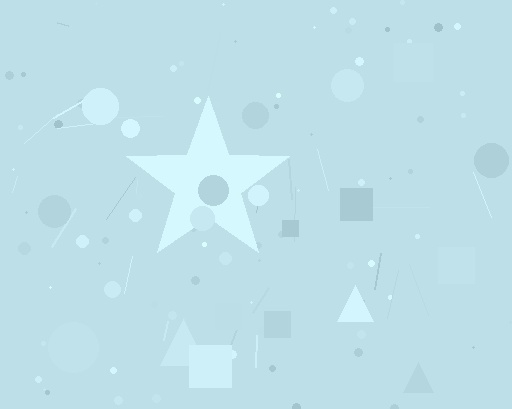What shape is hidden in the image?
A star is hidden in the image.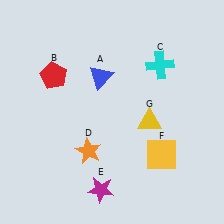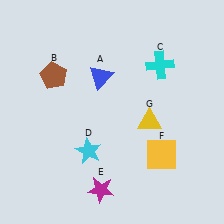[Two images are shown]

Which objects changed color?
B changed from red to brown. D changed from orange to cyan.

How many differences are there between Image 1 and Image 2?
There are 2 differences between the two images.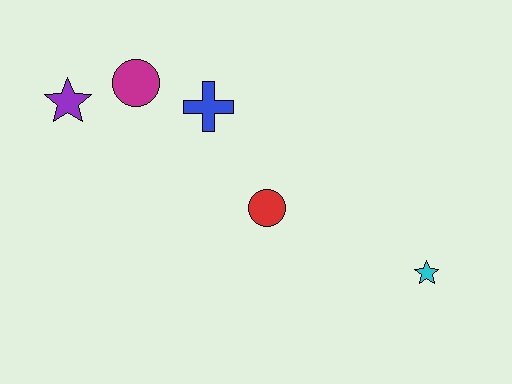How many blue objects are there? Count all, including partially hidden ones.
There is 1 blue object.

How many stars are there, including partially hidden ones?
There are 2 stars.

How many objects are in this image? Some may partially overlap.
There are 5 objects.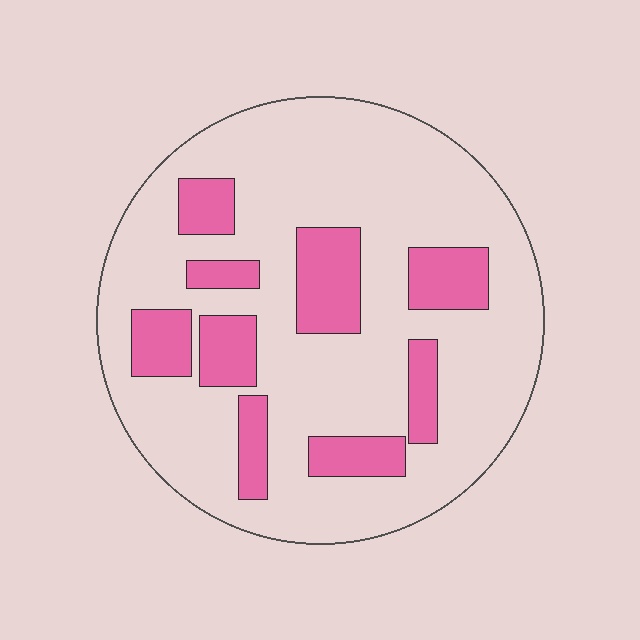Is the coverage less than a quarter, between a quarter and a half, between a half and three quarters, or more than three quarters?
Less than a quarter.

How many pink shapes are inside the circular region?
9.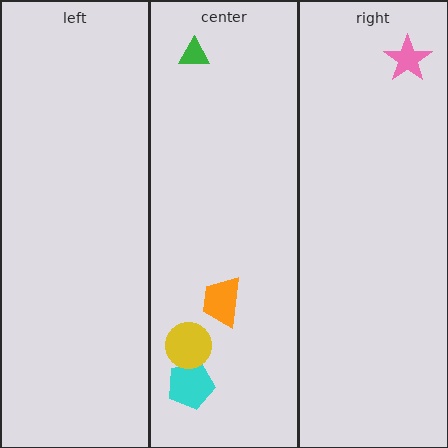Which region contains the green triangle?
The center region.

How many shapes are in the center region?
4.